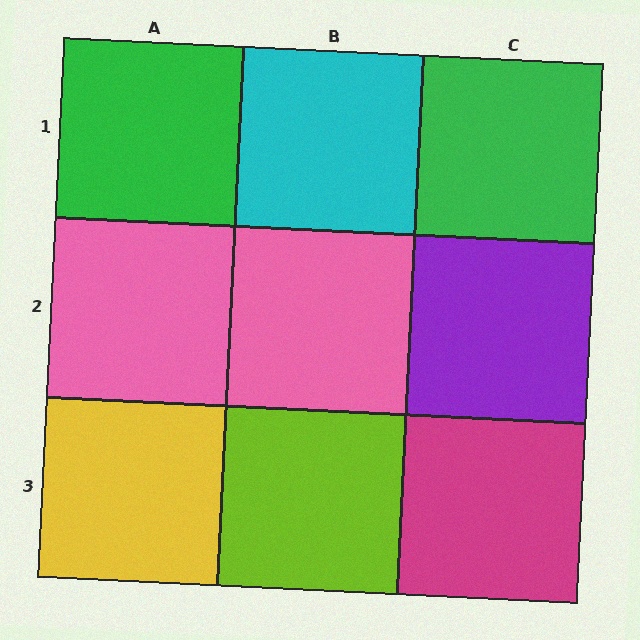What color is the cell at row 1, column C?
Green.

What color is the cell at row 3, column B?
Lime.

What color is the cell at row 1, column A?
Green.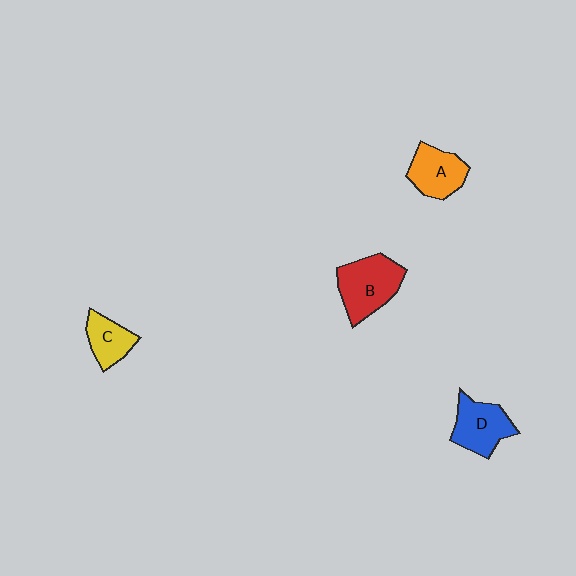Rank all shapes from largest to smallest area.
From largest to smallest: B (red), D (blue), A (orange), C (yellow).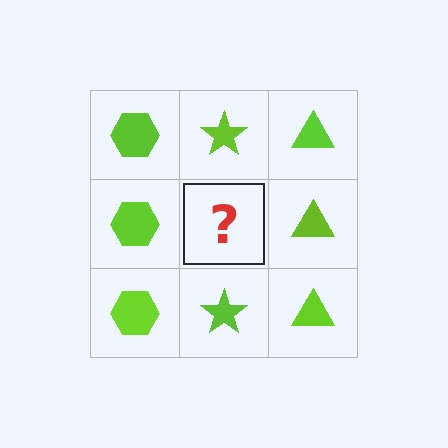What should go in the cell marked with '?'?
The missing cell should contain a lime star.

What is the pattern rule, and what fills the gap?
The rule is that each column has a consistent shape. The gap should be filled with a lime star.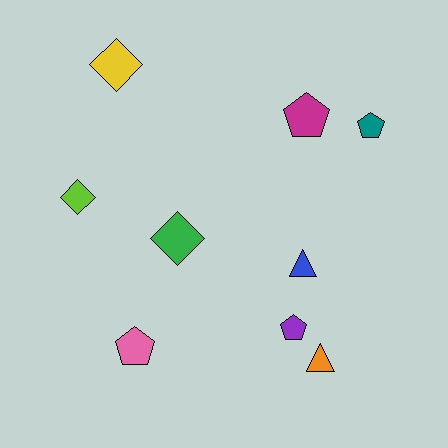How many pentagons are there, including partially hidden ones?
There are 4 pentagons.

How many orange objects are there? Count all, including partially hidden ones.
There is 1 orange object.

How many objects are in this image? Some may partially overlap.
There are 9 objects.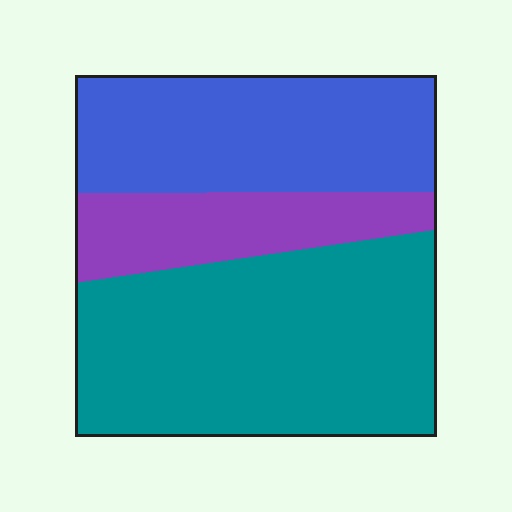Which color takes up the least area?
Purple, at roughly 20%.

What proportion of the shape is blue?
Blue takes up about one third (1/3) of the shape.